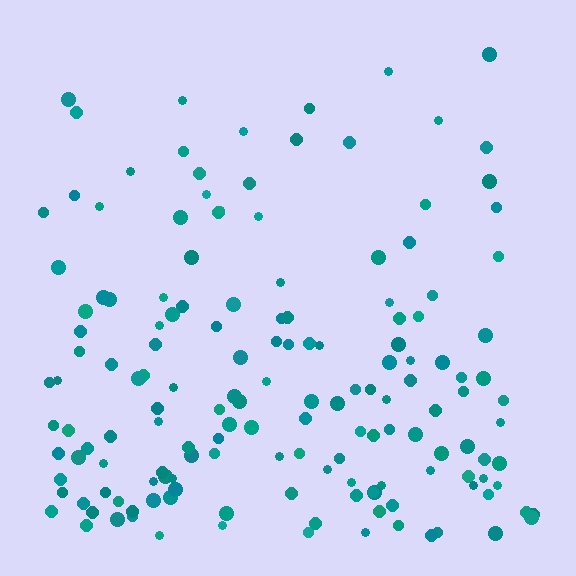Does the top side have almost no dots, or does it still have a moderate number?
Still a moderate number, just noticeably fewer than the bottom.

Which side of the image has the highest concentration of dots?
The bottom.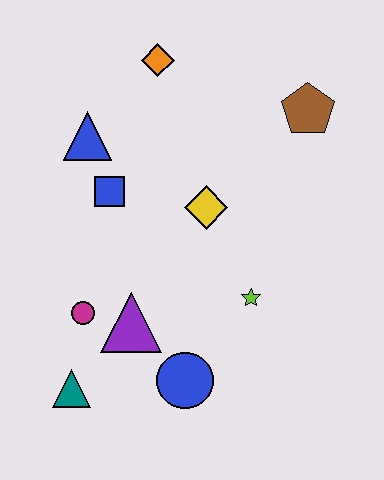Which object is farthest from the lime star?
The orange diamond is farthest from the lime star.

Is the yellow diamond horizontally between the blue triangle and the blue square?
No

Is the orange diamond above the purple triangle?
Yes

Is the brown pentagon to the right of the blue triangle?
Yes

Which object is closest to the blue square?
The blue triangle is closest to the blue square.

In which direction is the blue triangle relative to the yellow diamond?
The blue triangle is to the left of the yellow diamond.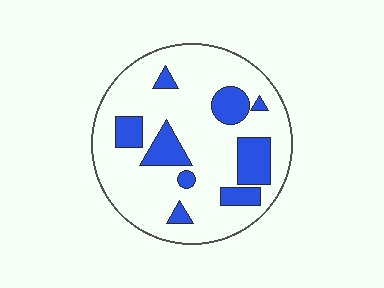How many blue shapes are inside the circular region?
9.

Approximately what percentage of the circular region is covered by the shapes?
Approximately 20%.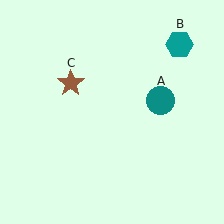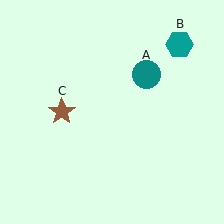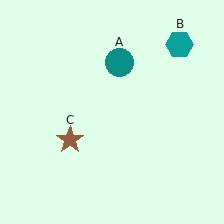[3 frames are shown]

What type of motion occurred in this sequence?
The teal circle (object A), brown star (object C) rotated counterclockwise around the center of the scene.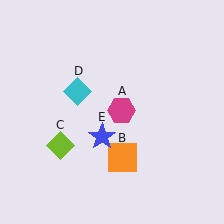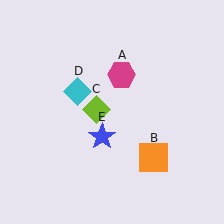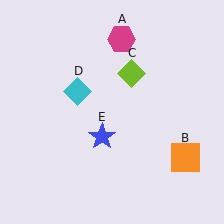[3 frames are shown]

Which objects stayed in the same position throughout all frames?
Cyan diamond (object D) and blue star (object E) remained stationary.